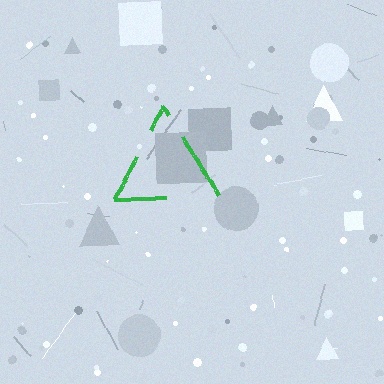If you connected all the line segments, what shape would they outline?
They would outline a triangle.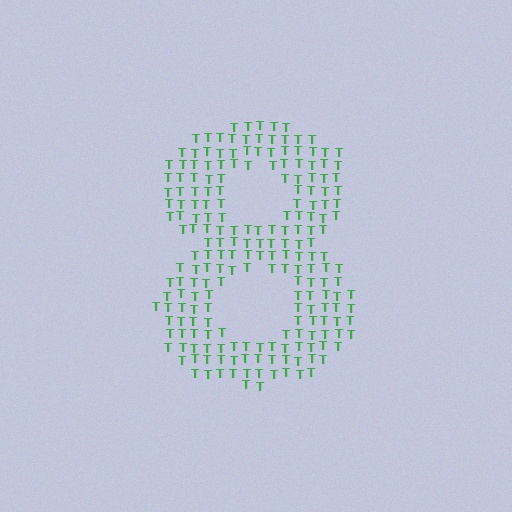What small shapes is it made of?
It is made of small letter T's.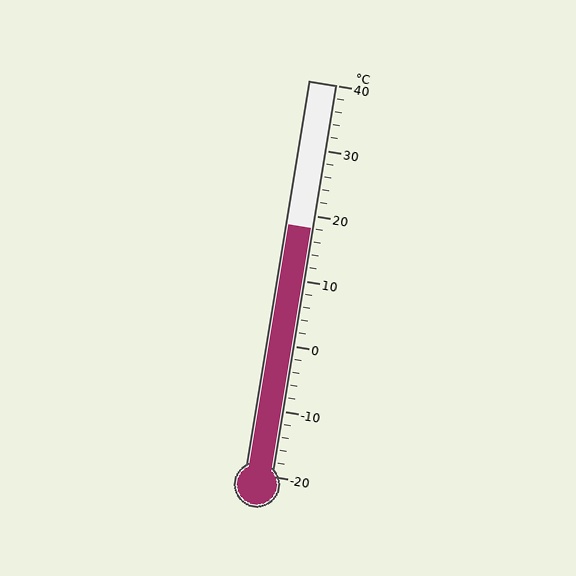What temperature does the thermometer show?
The thermometer shows approximately 18°C.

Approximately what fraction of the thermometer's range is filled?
The thermometer is filled to approximately 65% of its range.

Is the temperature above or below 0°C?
The temperature is above 0°C.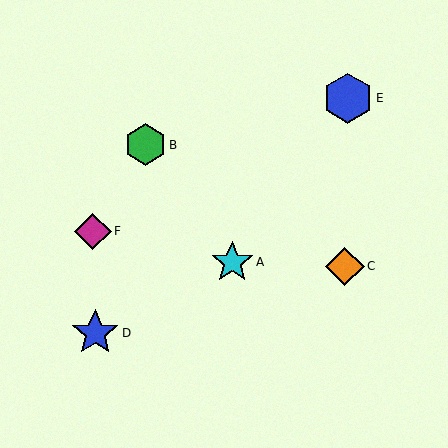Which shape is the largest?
The blue hexagon (labeled E) is the largest.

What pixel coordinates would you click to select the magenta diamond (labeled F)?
Click at (93, 231) to select the magenta diamond F.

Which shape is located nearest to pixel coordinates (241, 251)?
The cyan star (labeled A) at (232, 262) is nearest to that location.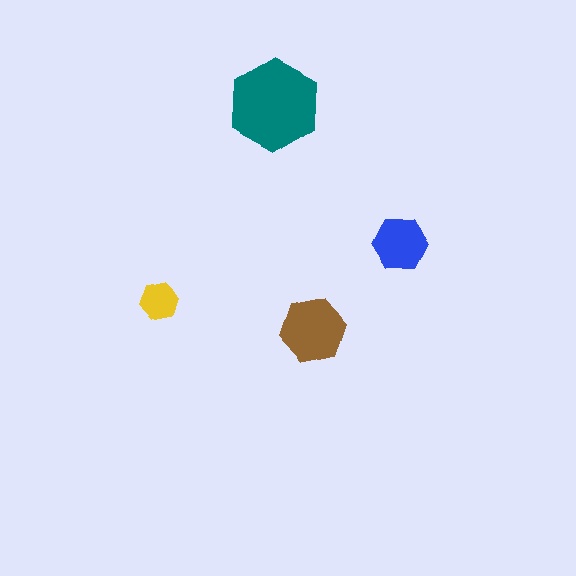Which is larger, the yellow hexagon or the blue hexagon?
The blue one.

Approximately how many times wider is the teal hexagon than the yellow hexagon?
About 2.5 times wider.